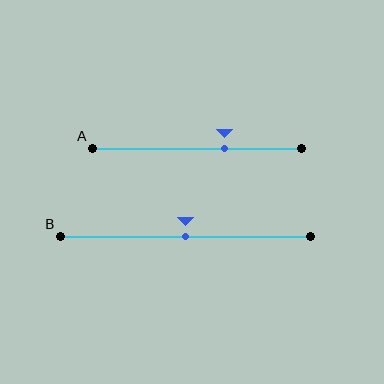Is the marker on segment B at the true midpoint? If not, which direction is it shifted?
Yes, the marker on segment B is at the true midpoint.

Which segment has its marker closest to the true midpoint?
Segment B has its marker closest to the true midpoint.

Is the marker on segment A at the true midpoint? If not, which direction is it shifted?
No, the marker on segment A is shifted to the right by about 13% of the segment length.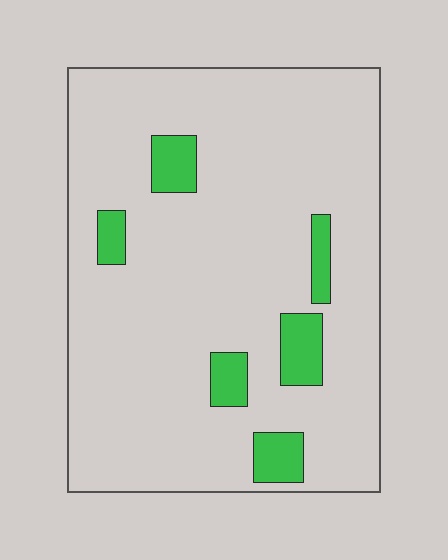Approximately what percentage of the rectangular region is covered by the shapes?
Approximately 10%.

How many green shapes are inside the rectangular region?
6.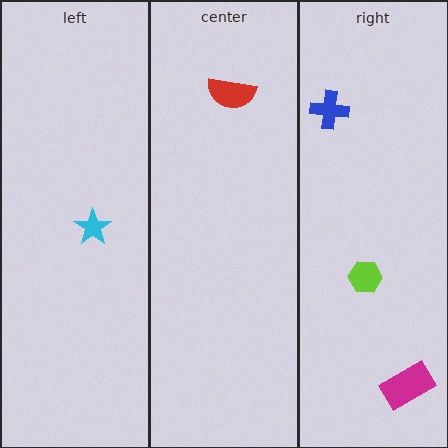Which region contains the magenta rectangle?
The right region.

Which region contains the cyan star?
The left region.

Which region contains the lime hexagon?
The right region.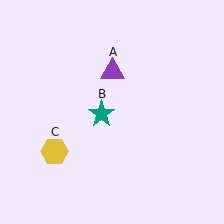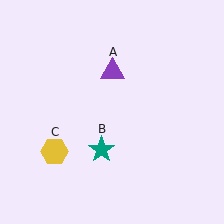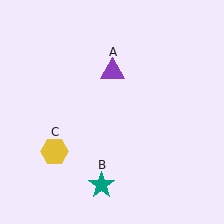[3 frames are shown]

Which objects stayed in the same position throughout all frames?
Purple triangle (object A) and yellow hexagon (object C) remained stationary.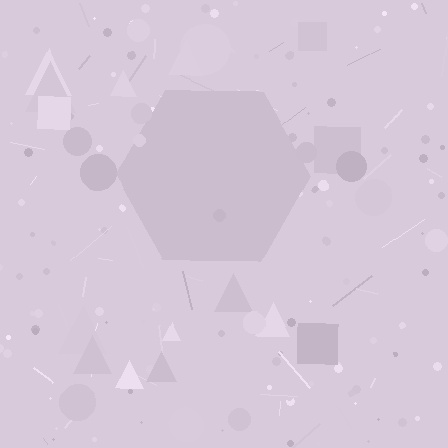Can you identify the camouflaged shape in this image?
The camouflaged shape is a hexagon.